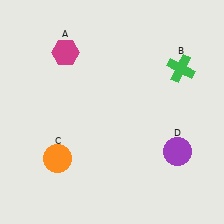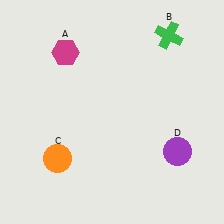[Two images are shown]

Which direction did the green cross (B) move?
The green cross (B) moved up.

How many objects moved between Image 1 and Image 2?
1 object moved between the two images.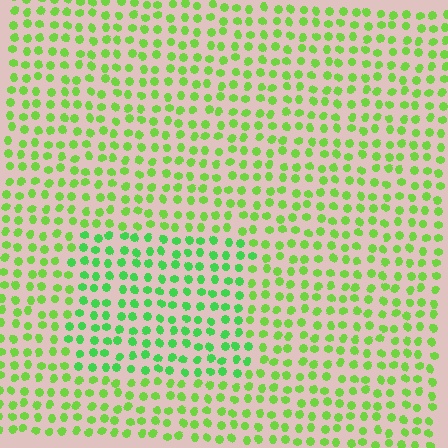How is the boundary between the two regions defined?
The boundary is defined purely by a slight shift in hue (about 25 degrees). Spacing, size, and orientation are identical on both sides.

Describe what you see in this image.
The image is filled with small lime elements in a uniform arrangement. A rectangle-shaped region is visible where the elements are tinted to a slightly different hue, forming a subtle color boundary.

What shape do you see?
I see a rectangle.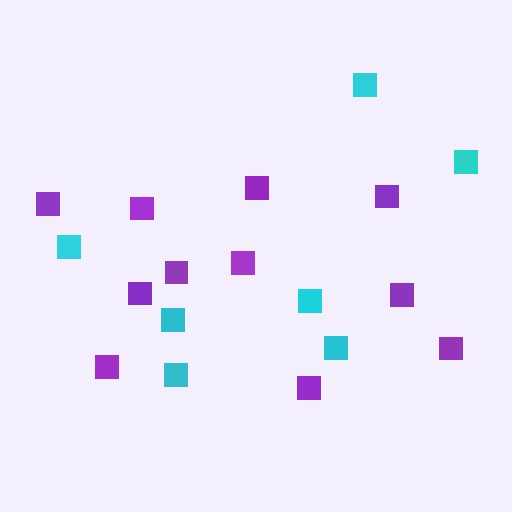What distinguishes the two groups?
There are 2 groups: one group of cyan squares (7) and one group of purple squares (11).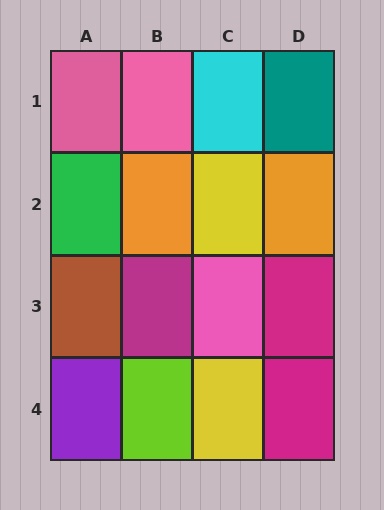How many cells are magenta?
3 cells are magenta.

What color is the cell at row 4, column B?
Lime.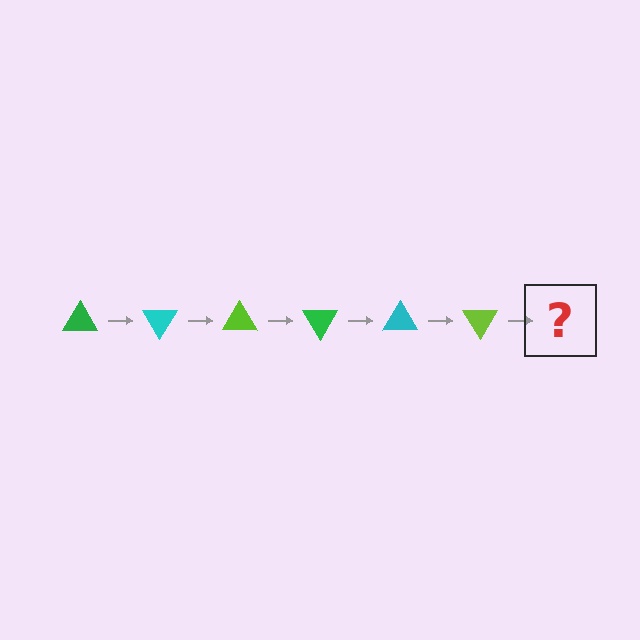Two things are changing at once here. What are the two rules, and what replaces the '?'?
The two rules are that it rotates 60 degrees each step and the color cycles through green, cyan, and lime. The '?' should be a green triangle, rotated 360 degrees from the start.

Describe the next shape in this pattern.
It should be a green triangle, rotated 360 degrees from the start.